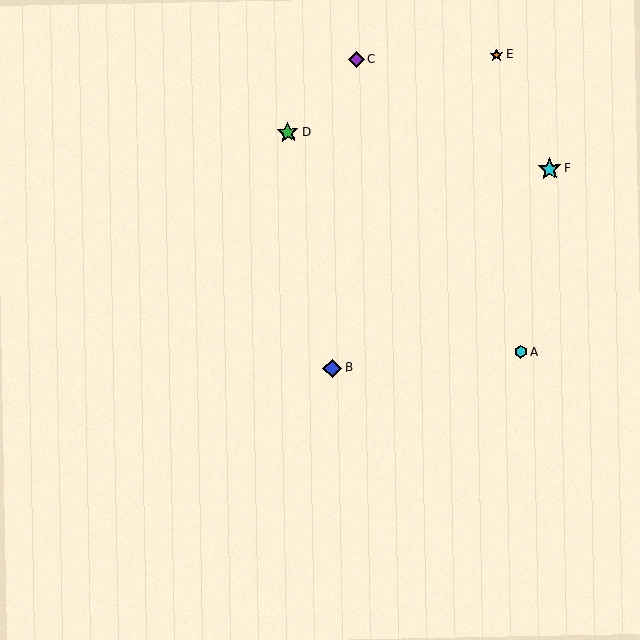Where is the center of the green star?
The center of the green star is at (288, 133).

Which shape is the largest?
The cyan star (labeled F) is the largest.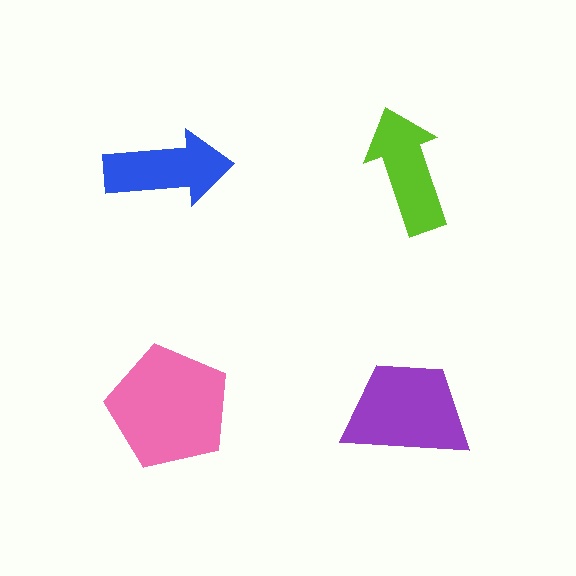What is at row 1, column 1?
A blue arrow.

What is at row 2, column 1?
A pink pentagon.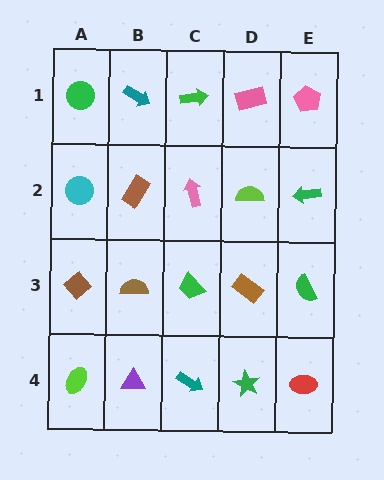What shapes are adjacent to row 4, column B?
A brown semicircle (row 3, column B), a lime ellipse (row 4, column A), a teal arrow (row 4, column C).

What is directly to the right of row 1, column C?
A pink rectangle.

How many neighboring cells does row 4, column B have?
3.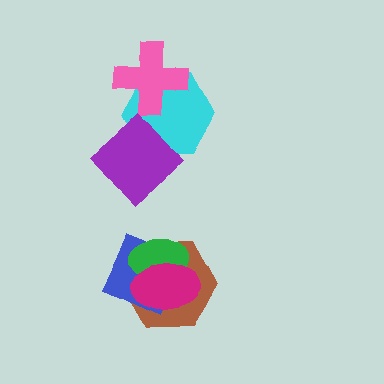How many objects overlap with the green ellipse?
3 objects overlap with the green ellipse.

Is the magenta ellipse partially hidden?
No, no other shape covers it.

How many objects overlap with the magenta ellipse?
3 objects overlap with the magenta ellipse.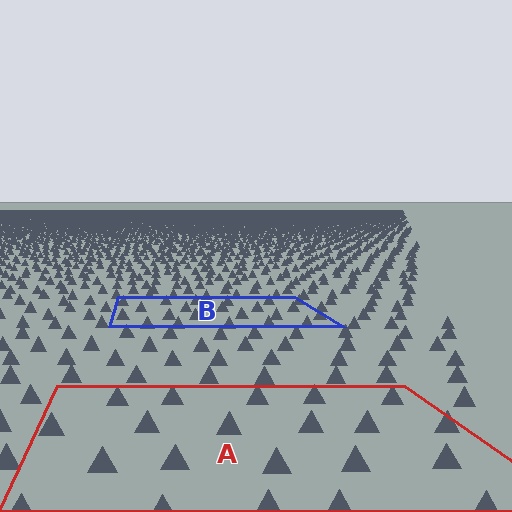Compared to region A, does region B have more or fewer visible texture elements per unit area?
Region B has more texture elements per unit area — they are packed more densely because it is farther away.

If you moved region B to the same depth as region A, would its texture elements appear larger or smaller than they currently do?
They would appear larger. At a closer depth, the same texture elements are projected at a bigger on-screen size.